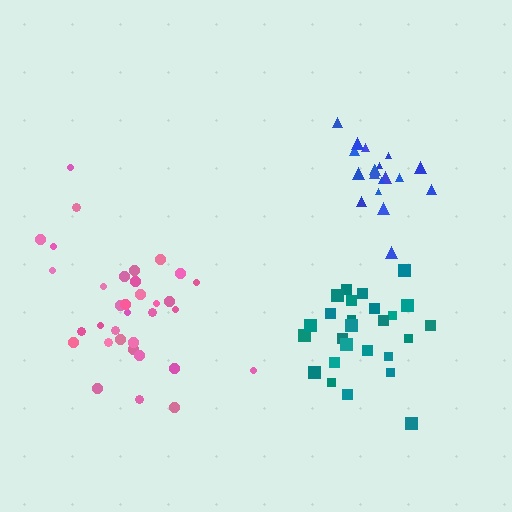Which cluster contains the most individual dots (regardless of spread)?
Pink (34).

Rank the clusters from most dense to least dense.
blue, teal, pink.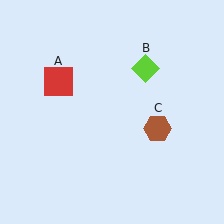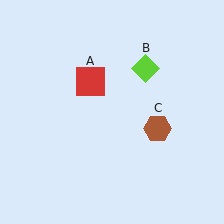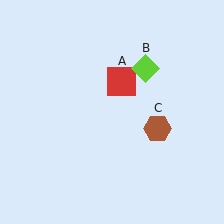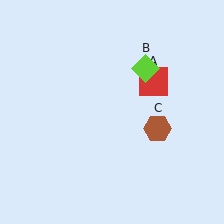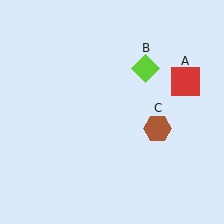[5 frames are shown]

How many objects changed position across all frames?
1 object changed position: red square (object A).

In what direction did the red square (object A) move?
The red square (object A) moved right.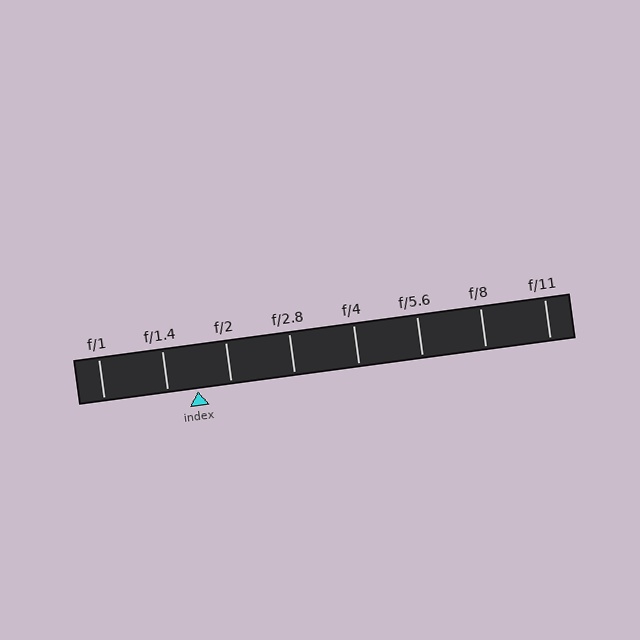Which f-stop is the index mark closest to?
The index mark is closest to f/1.4.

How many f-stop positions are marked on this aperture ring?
There are 8 f-stop positions marked.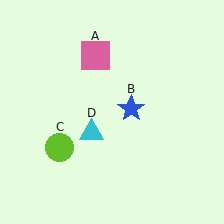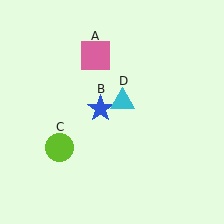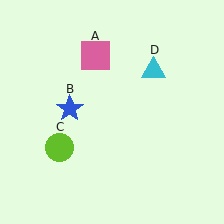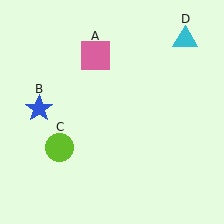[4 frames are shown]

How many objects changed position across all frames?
2 objects changed position: blue star (object B), cyan triangle (object D).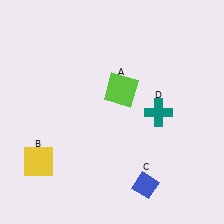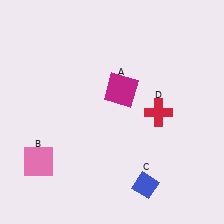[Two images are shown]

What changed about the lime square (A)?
In Image 1, A is lime. In Image 2, it changed to magenta.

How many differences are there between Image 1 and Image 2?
There are 3 differences between the two images.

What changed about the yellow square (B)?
In Image 1, B is yellow. In Image 2, it changed to pink.